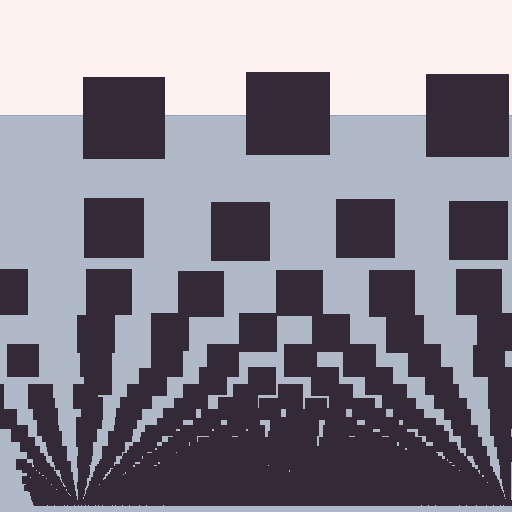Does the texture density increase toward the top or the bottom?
Density increases toward the bottom.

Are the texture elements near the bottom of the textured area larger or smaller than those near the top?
Smaller. The gradient is inverted — elements near the bottom are smaller and denser.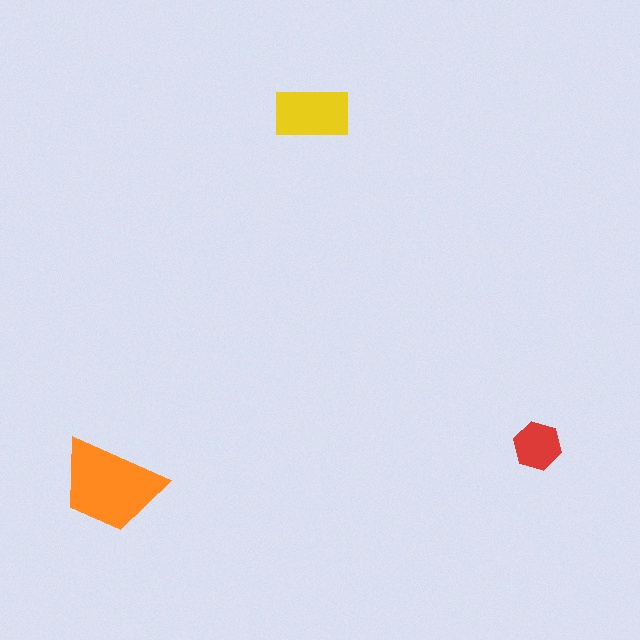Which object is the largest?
The orange trapezoid.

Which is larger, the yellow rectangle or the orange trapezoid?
The orange trapezoid.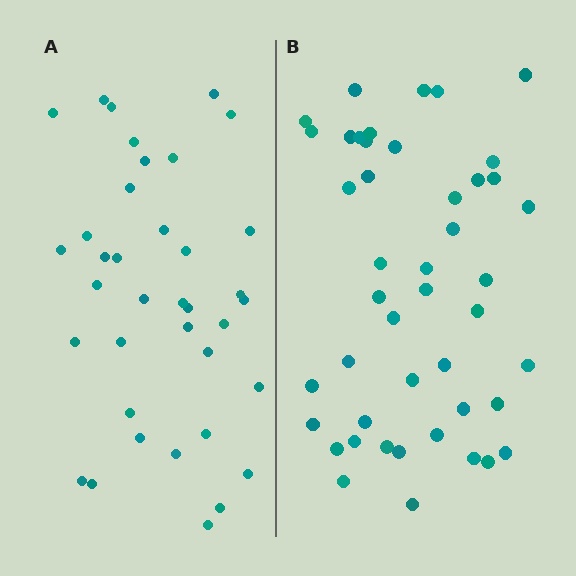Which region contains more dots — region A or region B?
Region B (the right region) has more dots.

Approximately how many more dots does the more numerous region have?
Region B has roughly 8 or so more dots than region A.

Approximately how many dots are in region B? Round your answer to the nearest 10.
About 40 dots. (The exact count is 45, which rounds to 40.)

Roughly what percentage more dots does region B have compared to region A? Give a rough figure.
About 20% more.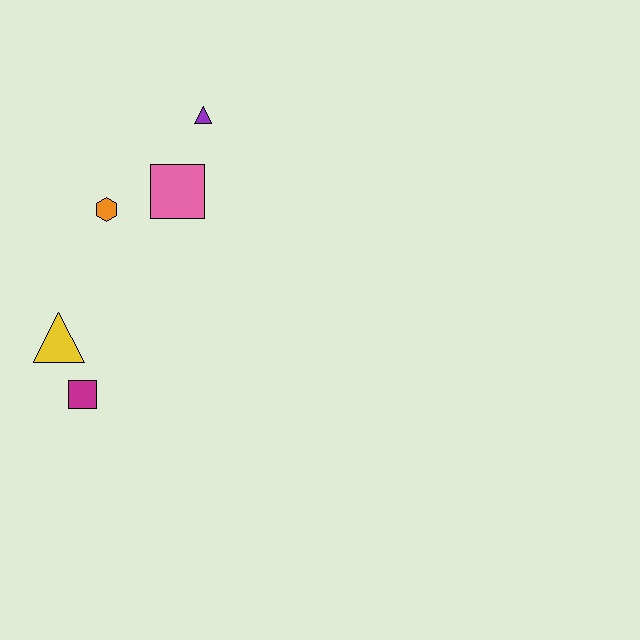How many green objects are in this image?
There are no green objects.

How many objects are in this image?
There are 5 objects.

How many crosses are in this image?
There are no crosses.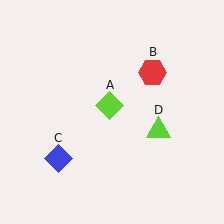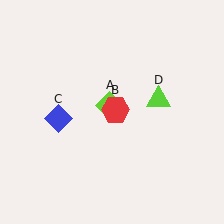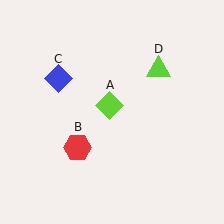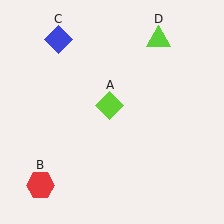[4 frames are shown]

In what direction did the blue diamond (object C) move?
The blue diamond (object C) moved up.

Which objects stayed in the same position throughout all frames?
Lime diamond (object A) remained stationary.